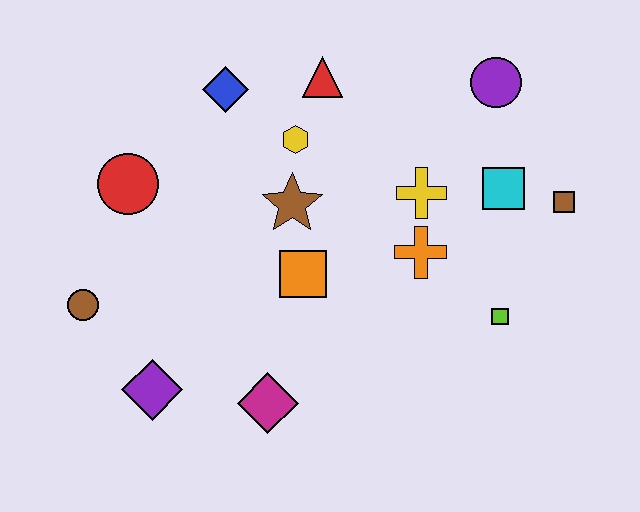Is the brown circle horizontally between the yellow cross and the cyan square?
No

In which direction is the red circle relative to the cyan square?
The red circle is to the left of the cyan square.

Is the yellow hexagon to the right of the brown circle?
Yes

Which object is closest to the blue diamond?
The yellow hexagon is closest to the blue diamond.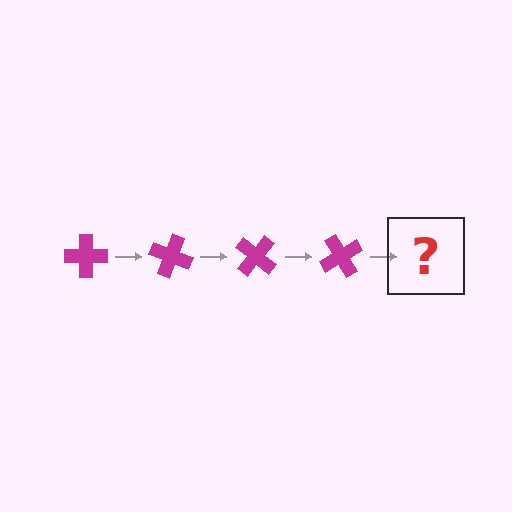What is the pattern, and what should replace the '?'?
The pattern is that the cross rotates 20 degrees each step. The '?' should be a magenta cross rotated 80 degrees.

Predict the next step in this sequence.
The next step is a magenta cross rotated 80 degrees.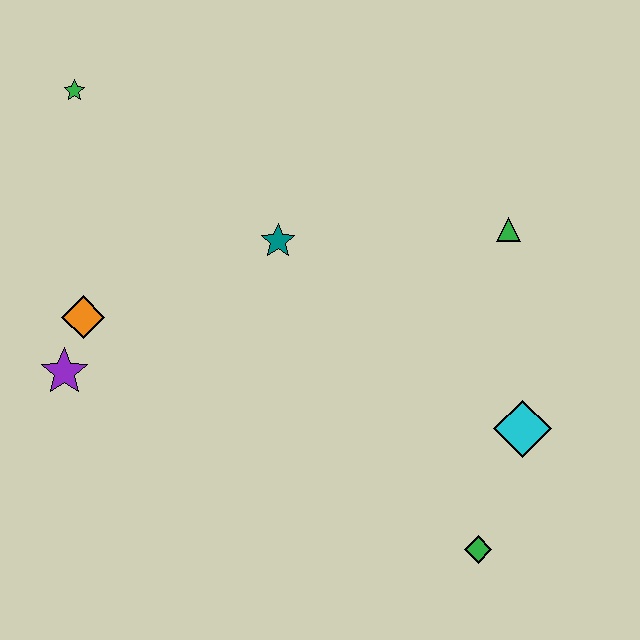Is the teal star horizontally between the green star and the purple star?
No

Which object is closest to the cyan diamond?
The green diamond is closest to the cyan diamond.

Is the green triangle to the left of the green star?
No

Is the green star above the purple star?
Yes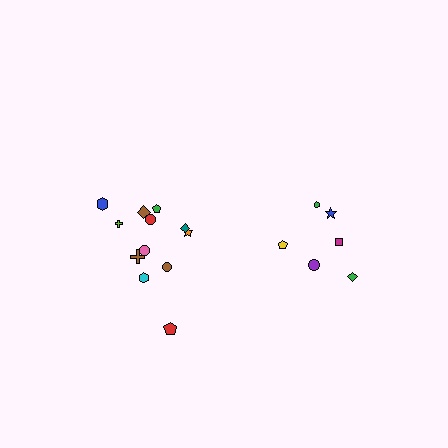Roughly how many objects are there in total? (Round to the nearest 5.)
Roughly 20 objects in total.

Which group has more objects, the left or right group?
The left group.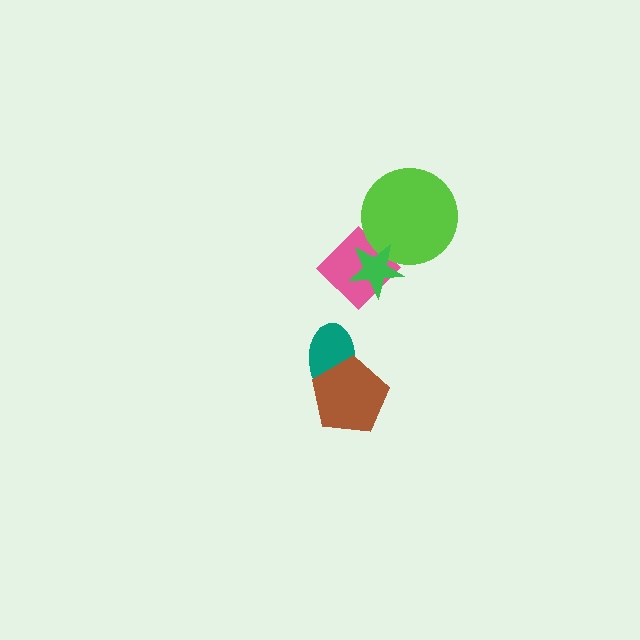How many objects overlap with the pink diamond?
1 object overlaps with the pink diamond.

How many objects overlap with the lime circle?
1 object overlaps with the lime circle.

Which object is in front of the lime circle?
The green star is in front of the lime circle.